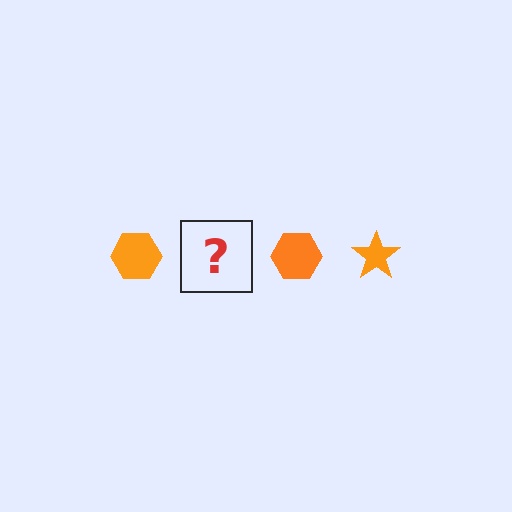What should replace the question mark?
The question mark should be replaced with an orange star.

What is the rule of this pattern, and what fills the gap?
The rule is that the pattern cycles through hexagon, star shapes in orange. The gap should be filled with an orange star.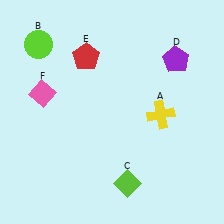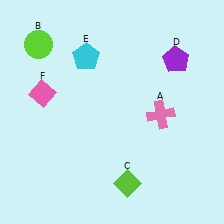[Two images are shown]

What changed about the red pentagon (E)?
In Image 1, E is red. In Image 2, it changed to cyan.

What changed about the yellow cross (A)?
In Image 1, A is yellow. In Image 2, it changed to pink.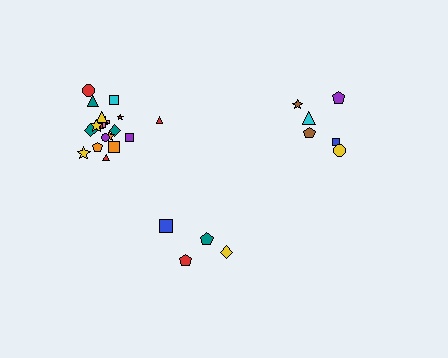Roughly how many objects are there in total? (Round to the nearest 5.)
Roughly 30 objects in total.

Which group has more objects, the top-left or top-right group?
The top-left group.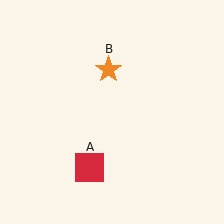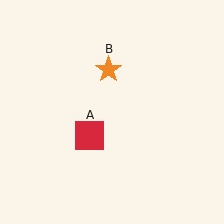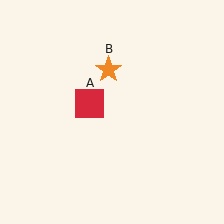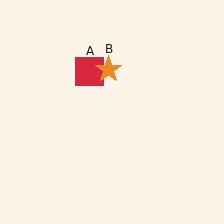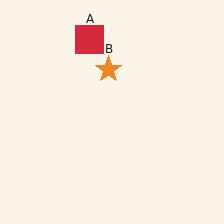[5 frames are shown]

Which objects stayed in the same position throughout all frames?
Orange star (object B) remained stationary.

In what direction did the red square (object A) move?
The red square (object A) moved up.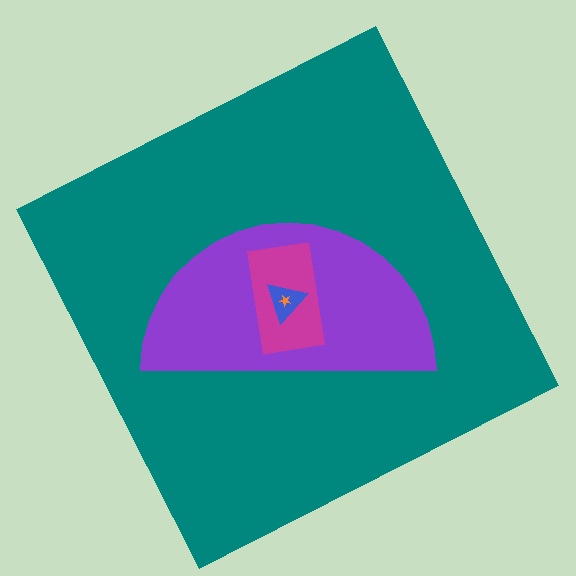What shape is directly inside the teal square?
The purple semicircle.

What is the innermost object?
The orange star.